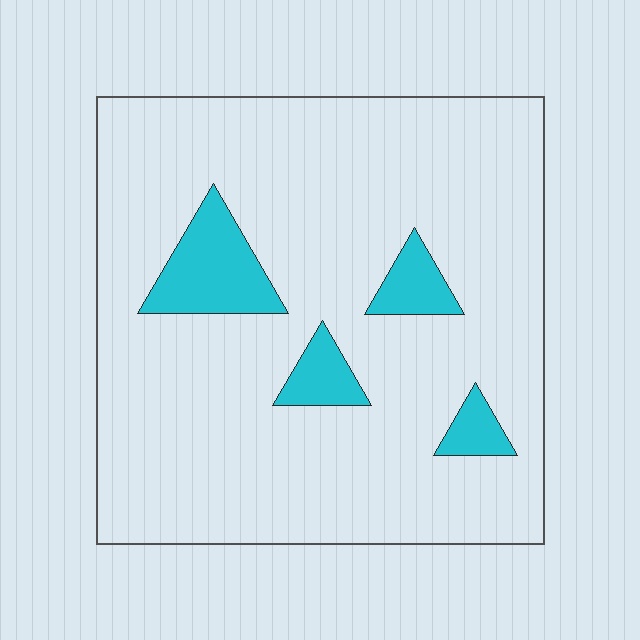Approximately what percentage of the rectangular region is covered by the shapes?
Approximately 10%.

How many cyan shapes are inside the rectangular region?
4.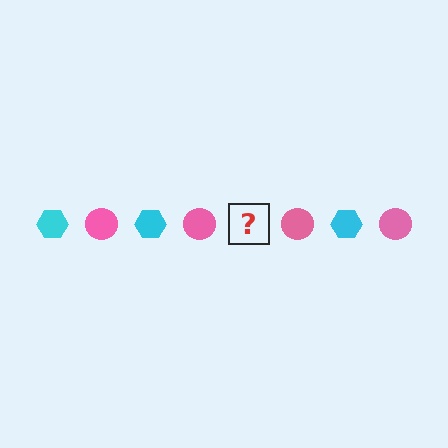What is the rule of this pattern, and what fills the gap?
The rule is that the pattern alternates between cyan hexagon and pink circle. The gap should be filled with a cyan hexagon.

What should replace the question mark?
The question mark should be replaced with a cyan hexagon.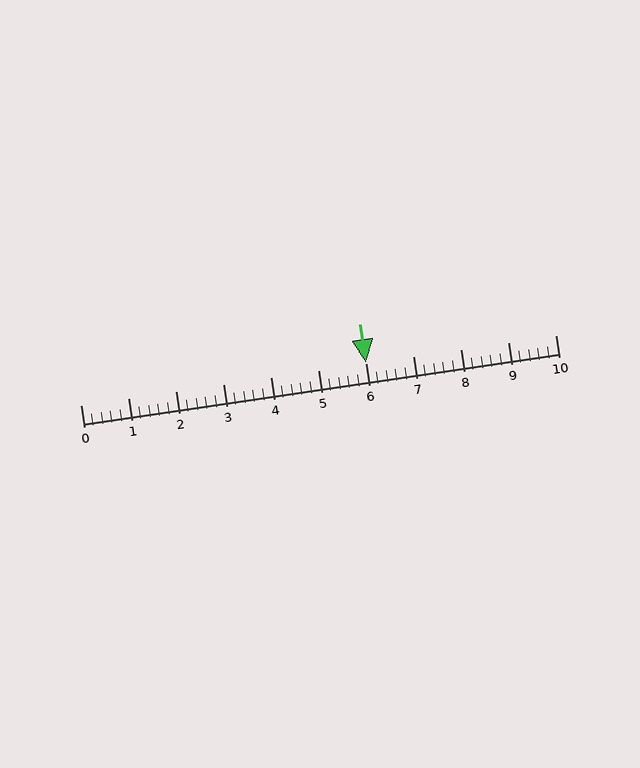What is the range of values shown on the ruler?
The ruler shows values from 0 to 10.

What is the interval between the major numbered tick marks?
The major tick marks are spaced 1 units apart.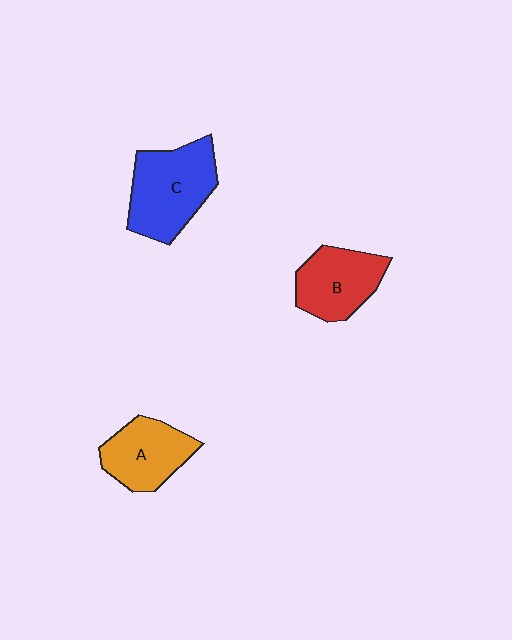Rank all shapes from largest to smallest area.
From largest to smallest: C (blue), B (red), A (orange).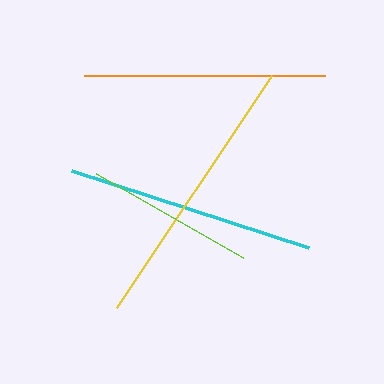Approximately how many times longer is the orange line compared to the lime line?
The orange line is approximately 1.4 times the length of the lime line.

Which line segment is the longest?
The yellow line is the longest at approximately 278 pixels.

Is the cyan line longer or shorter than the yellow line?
The yellow line is longer than the cyan line.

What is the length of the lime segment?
The lime segment is approximately 169 pixels long.